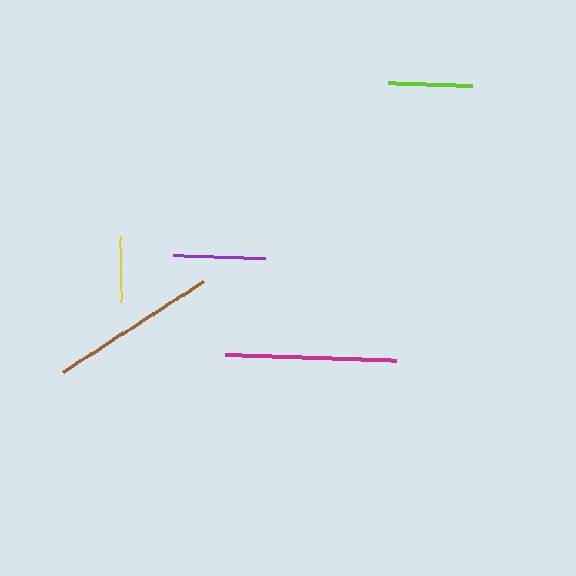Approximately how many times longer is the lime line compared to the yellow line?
The lime line is approximately 1.3 times the length of the yellow line.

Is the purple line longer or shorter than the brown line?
The brown line is longer than the purple line.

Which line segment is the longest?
The magenta line is the longest at approximately 170 pixels.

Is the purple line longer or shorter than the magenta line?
The magenta line is longer than the purple line.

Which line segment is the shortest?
The yellow line is the shortest at approximately 66 pixels.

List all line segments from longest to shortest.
From longest to shortest: magenta, brown, purple, lime, yellow.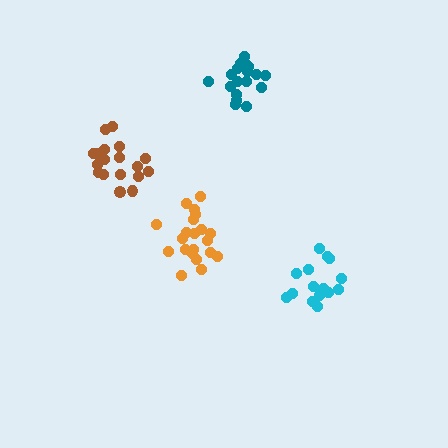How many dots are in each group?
Group 1: 20 dots, Group 2: 15 dots, Group 3: 18 dots, Group 4: 21 dots (74 total).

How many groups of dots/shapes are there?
There are 4 groups.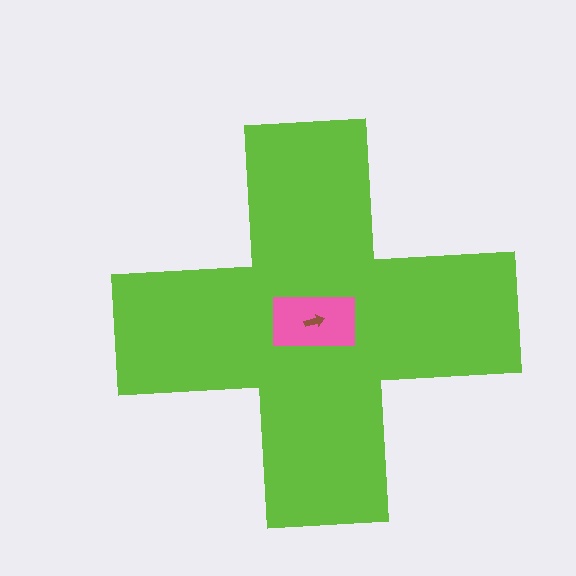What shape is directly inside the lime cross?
The pink rectangle.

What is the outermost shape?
The lime cross.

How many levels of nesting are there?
3.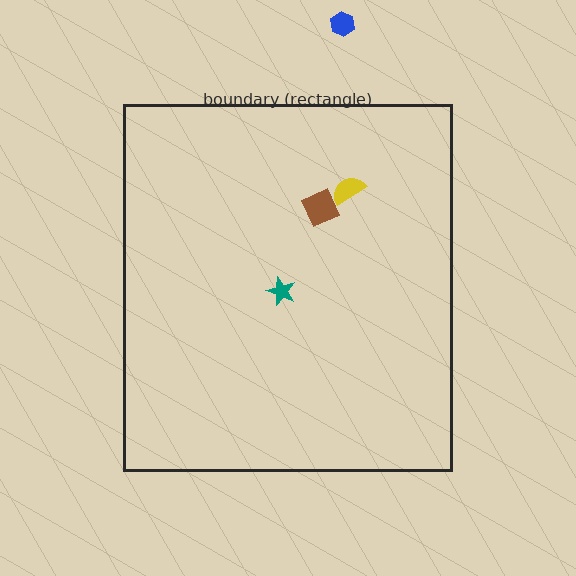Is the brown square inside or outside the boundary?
Inside.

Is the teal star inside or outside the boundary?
Inside.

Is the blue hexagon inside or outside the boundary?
Outside.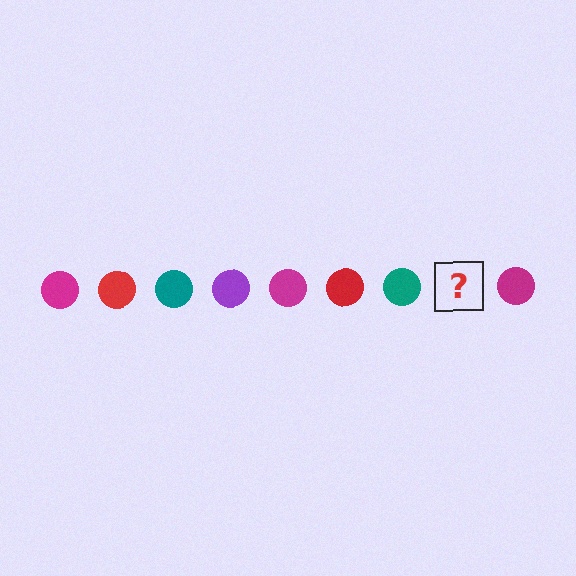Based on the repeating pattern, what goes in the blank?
The blank should be a purple circle.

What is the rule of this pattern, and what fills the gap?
The rule is that the pattern cycles through magenta, red, teal, purple circles. The gap should be filled with a purple circle.